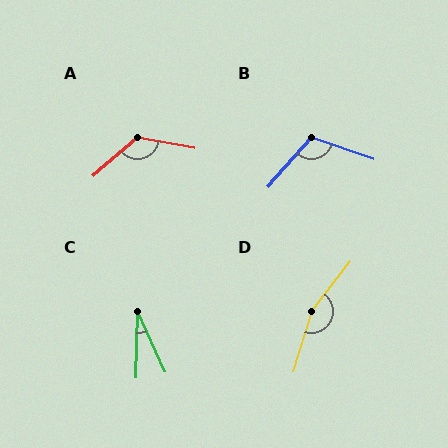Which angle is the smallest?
C, at approximately 26 degrees.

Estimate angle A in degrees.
Approximately 129 degrees.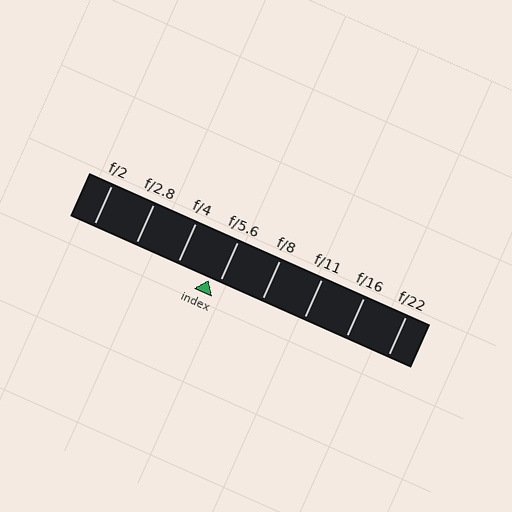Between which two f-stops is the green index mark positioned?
The index mark is between f/4 and f/5.6.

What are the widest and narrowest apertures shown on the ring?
The widest aperture shown is f/2 and the narrowest is f/22.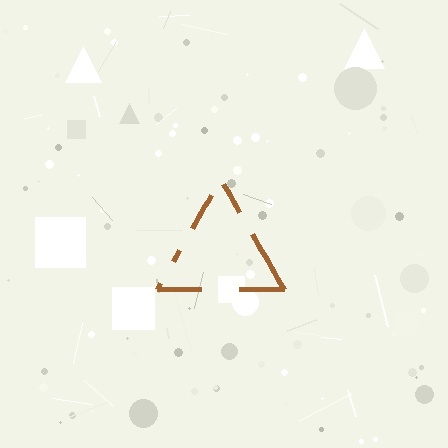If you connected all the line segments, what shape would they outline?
They would outline a triangle.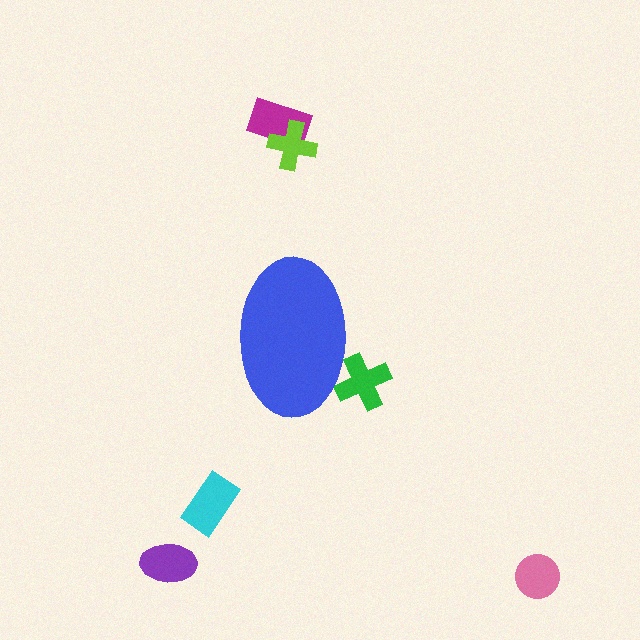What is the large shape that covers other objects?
A blue ellipse.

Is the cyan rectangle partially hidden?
No, the cyan rectangle is fully visible.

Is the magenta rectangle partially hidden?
No, the magenta rectangle is fully visible.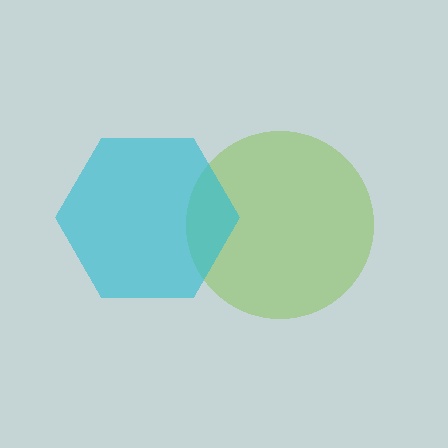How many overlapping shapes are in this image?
There are 2 overlapping shapes in the image.